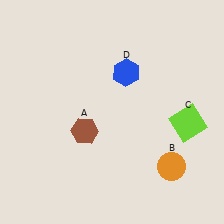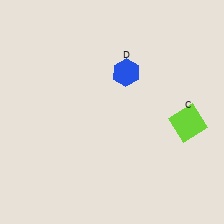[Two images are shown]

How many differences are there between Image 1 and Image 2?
There are 2 differences between the two images.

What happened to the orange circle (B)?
The orange circle (B) was removed in Image 2. It was in the bottom-right area of Image 1.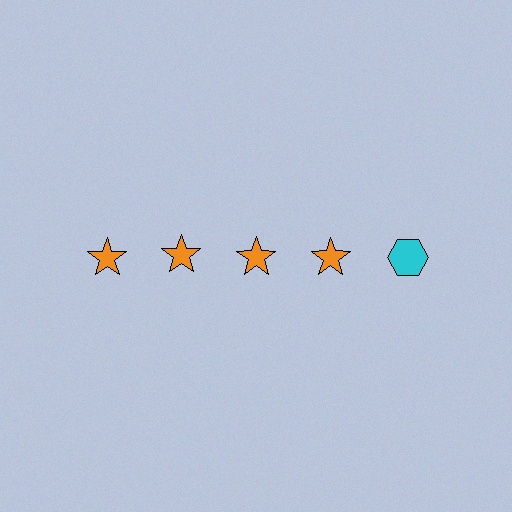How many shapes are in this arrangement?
There are 5 shapes arranged in a grid pattern.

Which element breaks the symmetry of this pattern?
The cyan hexagon in the top row, rightmost column breaks the symmetry. All other shapes are orange stars.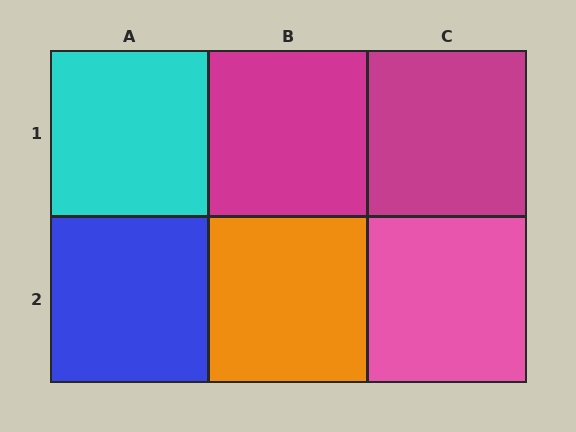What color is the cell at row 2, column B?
Orange.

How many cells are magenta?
2 cells are magenta.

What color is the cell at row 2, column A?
Blue.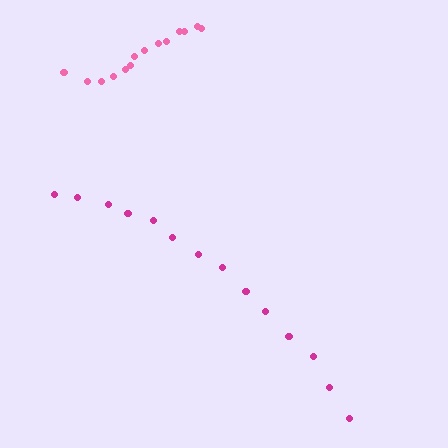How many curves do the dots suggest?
There are 2 distinct paths.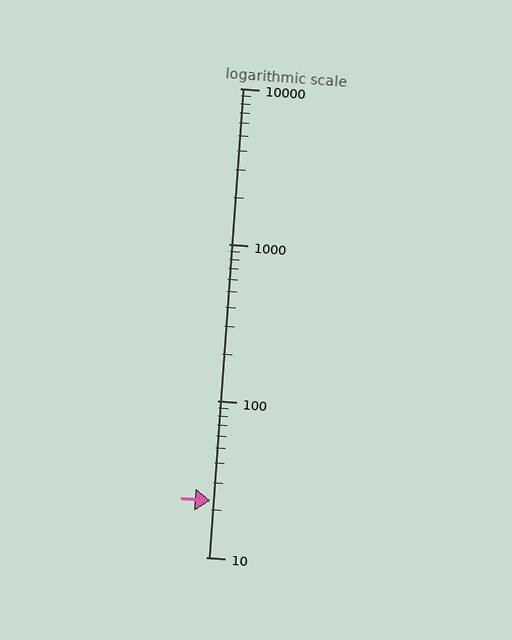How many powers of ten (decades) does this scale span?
The scale spans 3 decades, from 10 to 10000.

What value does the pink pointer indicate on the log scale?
The pointer indicates approximately 23.